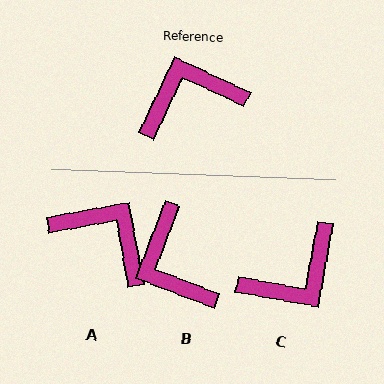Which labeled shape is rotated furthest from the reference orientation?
C, about 165 degrees away.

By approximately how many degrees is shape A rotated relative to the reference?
Approximately 54 degrees clockwise.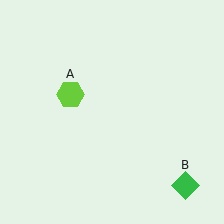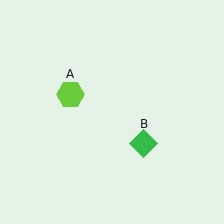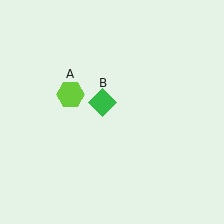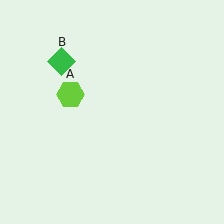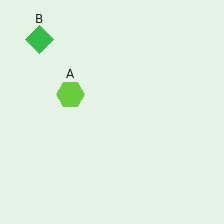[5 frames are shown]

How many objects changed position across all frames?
1 object changed position: green diamond (object B).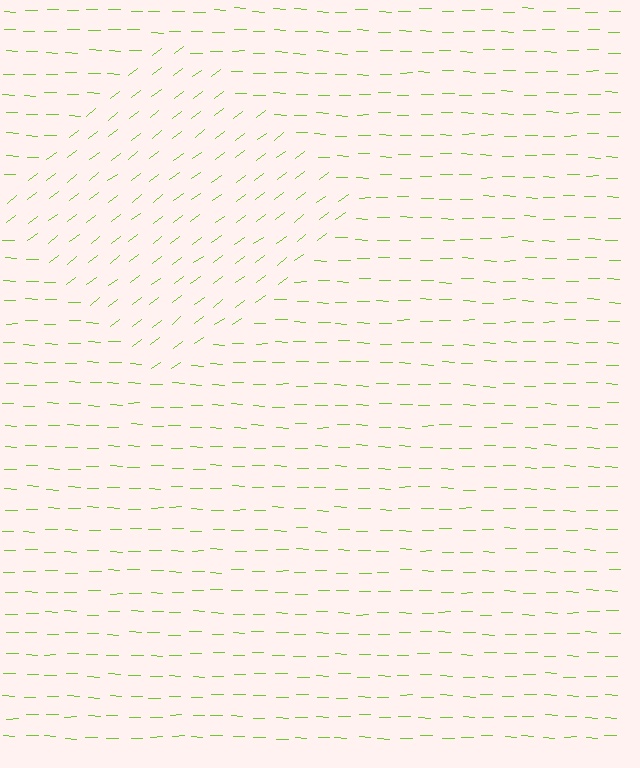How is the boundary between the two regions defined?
The boundary is defined purely by a change in line orientation (approximately 38 degrees difference). All lines are the same color and thickness.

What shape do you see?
I see a diamond.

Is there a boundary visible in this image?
Yes, there is a texture boundary formed by a change in line orientation.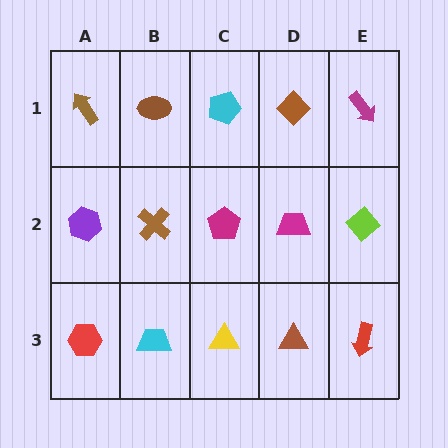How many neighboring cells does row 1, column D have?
3.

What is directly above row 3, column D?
A magenta trapezoid.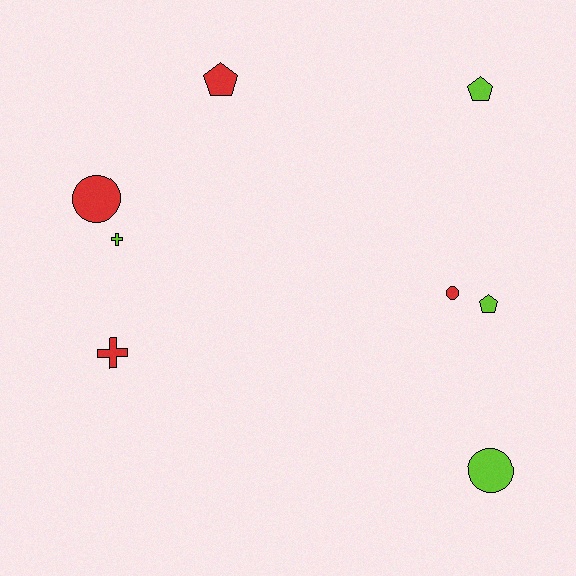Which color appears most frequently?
Red, with 4 objects.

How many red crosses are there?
There is 1 red cross.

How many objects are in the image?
There are 8 objects.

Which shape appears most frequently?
Pentagon, with 3 objects.